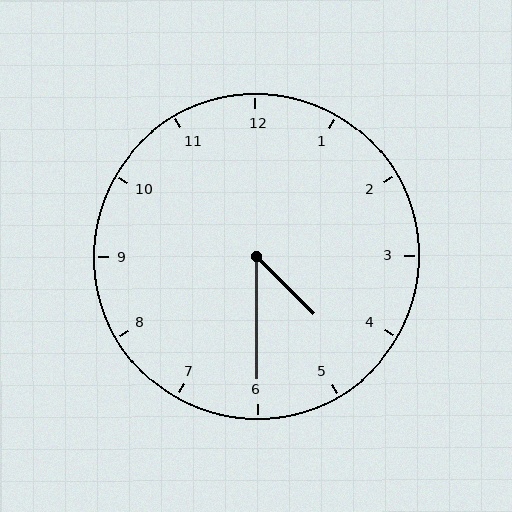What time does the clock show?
4:30.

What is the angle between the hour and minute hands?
Approximately 45 degrees.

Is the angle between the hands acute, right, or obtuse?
It is acute.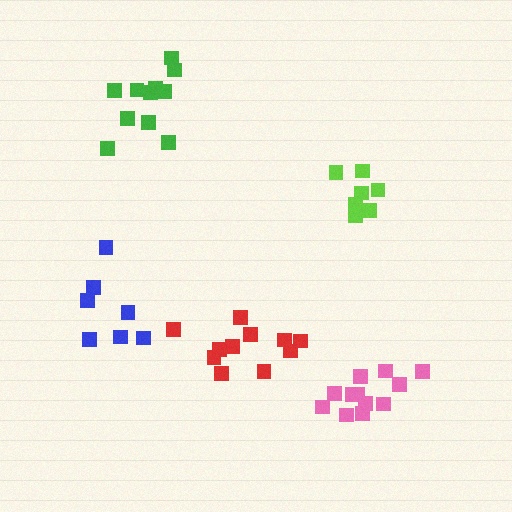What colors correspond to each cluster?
The clusters are colored: pink, green, lime, red, blue.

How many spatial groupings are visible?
There are 5 spatial groupings.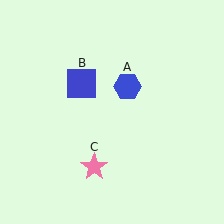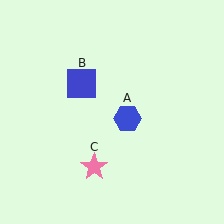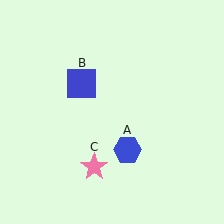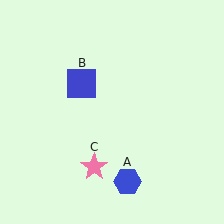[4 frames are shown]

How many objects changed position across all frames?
1 object changed position: blue hexagon (object A).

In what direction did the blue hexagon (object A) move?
The blue hexagon (object A) moved down.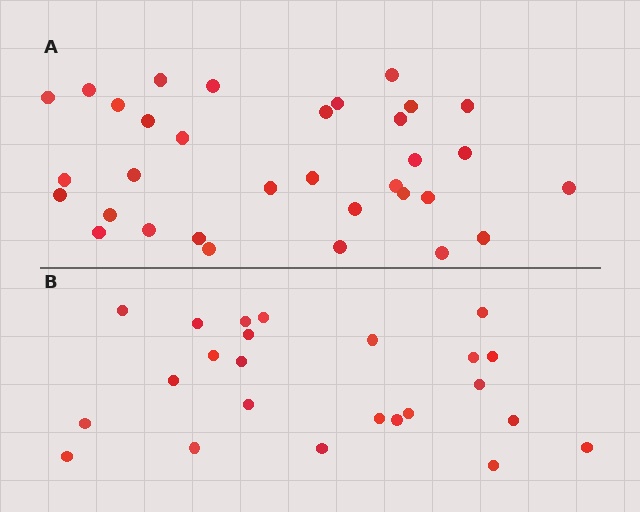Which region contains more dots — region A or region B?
Region A (the top region) has more dots.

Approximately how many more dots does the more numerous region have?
Region A has roughly 8 or so more dots than region B.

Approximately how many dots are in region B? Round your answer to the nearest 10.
About 20 dots. (The exact count is 24, which rounds to 20.)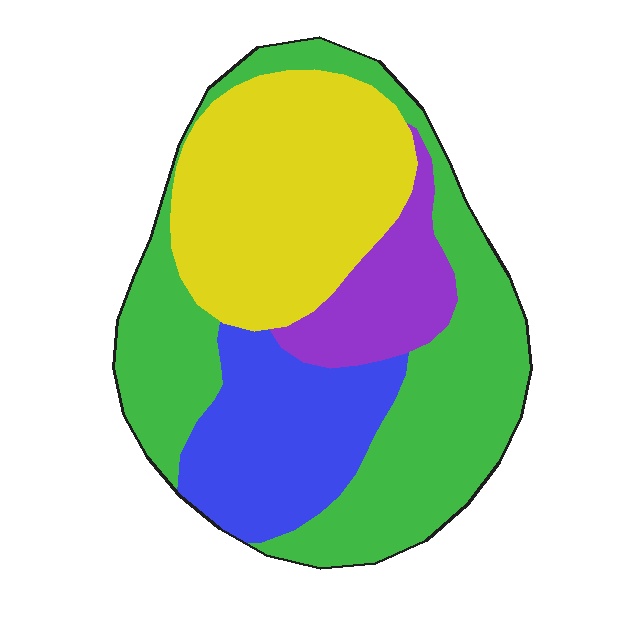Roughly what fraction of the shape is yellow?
Yellow covers roughly 30% of the shape.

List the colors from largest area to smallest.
From largest to smallest: green, yellow, blue, purple.